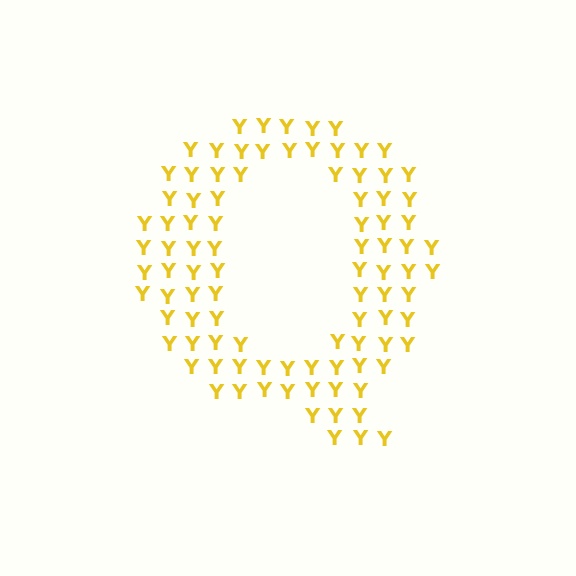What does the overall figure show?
The overall figure shows the letter Q.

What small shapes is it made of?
It is made of small letter Y's.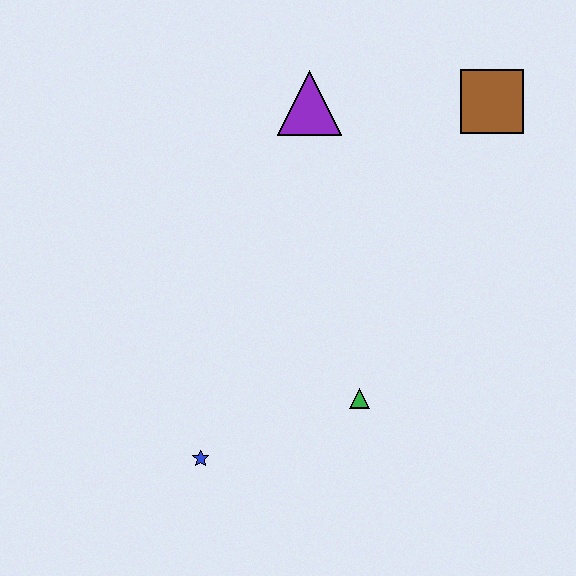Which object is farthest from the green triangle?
The brown square is farthest from the green triangle.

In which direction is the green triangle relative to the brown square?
The green triangle is below the brown square.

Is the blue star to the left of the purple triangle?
Yes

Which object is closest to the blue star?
The green triangle is closest to the blue star.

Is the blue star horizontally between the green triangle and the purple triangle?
No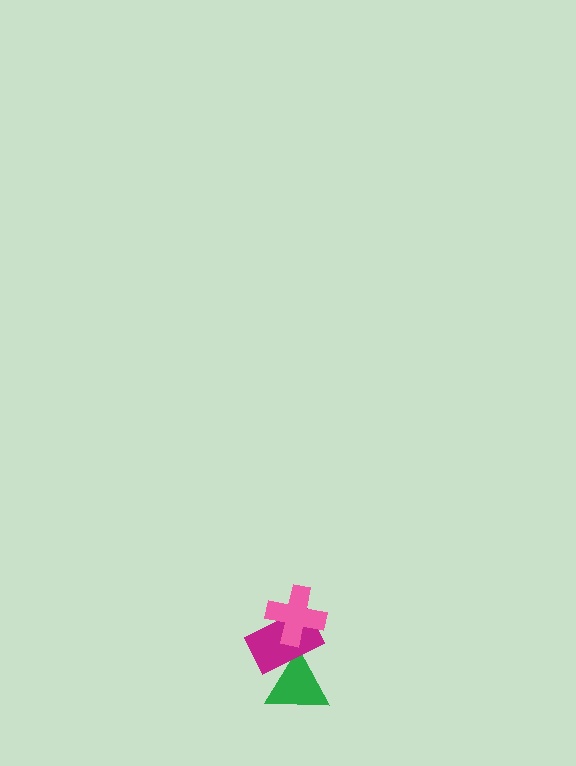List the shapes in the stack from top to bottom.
From top to bottom: the pink cross, the magenta rectangle, the green triangle.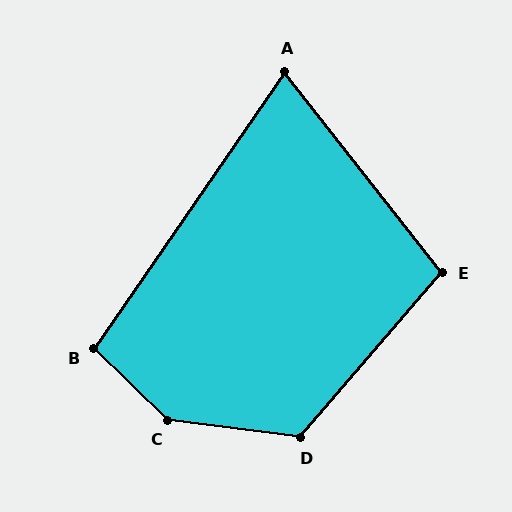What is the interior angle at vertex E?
Approximately 101 degrees (obtuse).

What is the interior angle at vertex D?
Approximately 123 degrees (obtuse).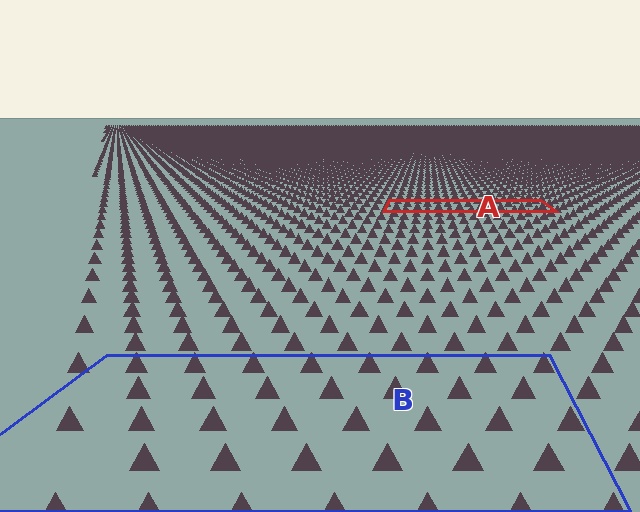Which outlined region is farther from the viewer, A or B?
Region A is farther from the viewer — the texture elements inside it appear smaller and more densely packed.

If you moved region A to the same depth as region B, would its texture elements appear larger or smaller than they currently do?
They would appear larger. At a closer depth, the same texture elements are projected at a bigger on-screen size.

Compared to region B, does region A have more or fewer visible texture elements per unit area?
Region A has more texture elements per unit area — they are packed more densely because it is farther away.